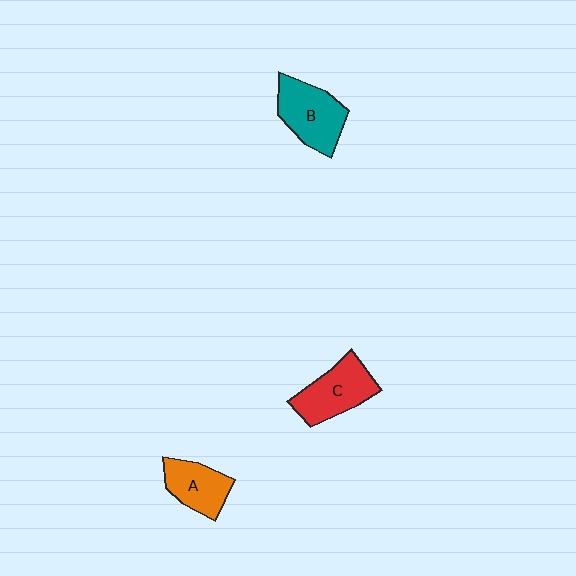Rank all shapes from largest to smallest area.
From largest to smallest: B (teal), C (red), A (orange).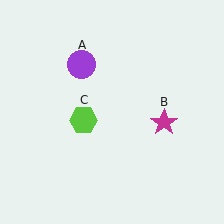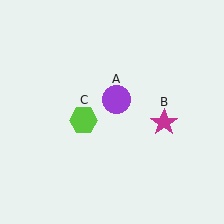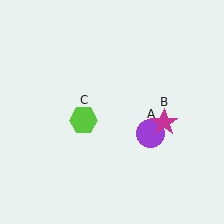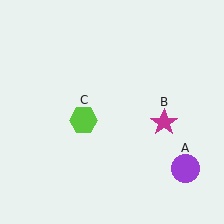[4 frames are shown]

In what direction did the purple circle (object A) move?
The purple circle (object A) moved down and to the right.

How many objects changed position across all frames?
1 object changed position: purple circle (object A).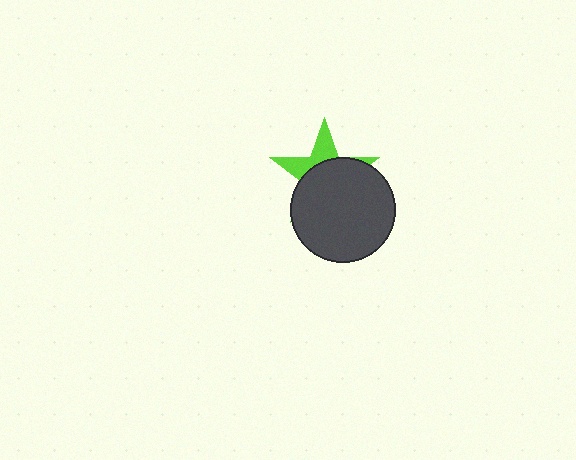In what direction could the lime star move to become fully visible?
The lime star could move up. That would shift it out from behind the dark gray circle entirely.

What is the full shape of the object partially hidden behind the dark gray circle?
The partially hidden object is a lime star.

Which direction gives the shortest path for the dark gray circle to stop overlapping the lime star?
Moving down gives the shortest separation.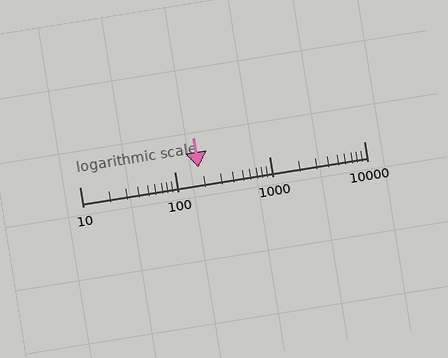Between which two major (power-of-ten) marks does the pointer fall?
The pointer is between 100 and 1000.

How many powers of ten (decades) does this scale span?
The scale spans 3 decades, from 10 to 10000.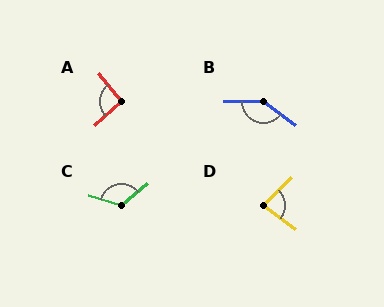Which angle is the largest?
B, at approximately 144 degrees.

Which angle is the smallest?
D, at approximately 81 degrees.